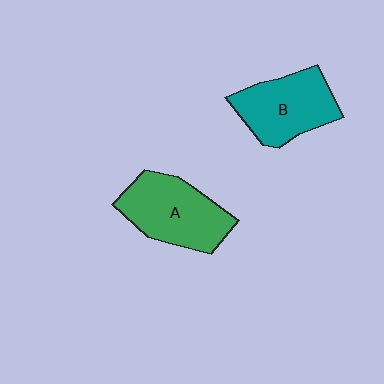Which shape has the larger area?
Shape A (green).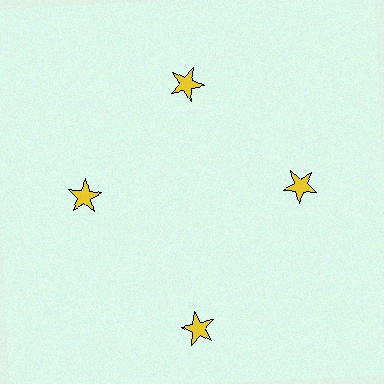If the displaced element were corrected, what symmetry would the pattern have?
It would have 4-fold rotational symmetry — the pattern would map onto itself every 90 degrees.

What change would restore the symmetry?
The symmetry would be restored by moving it inward, back onto the ring so that all 4 stars sit at equal angles and equal distance from the center.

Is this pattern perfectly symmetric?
No. The 4 yellow stars are arranged in a ring, but one element near the 6 o'clock position is pushed outward from the center, breaking the 4-fold rotational symmetry.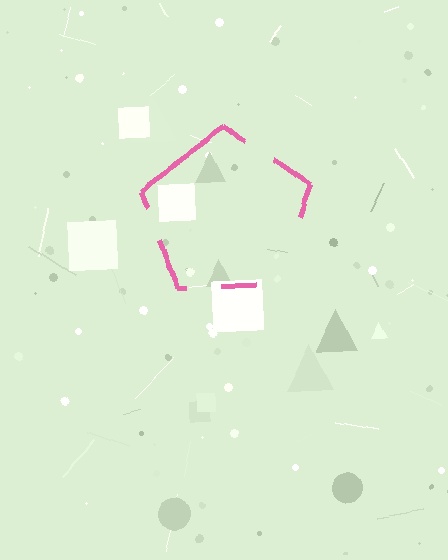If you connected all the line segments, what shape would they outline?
They would outline a pentagon.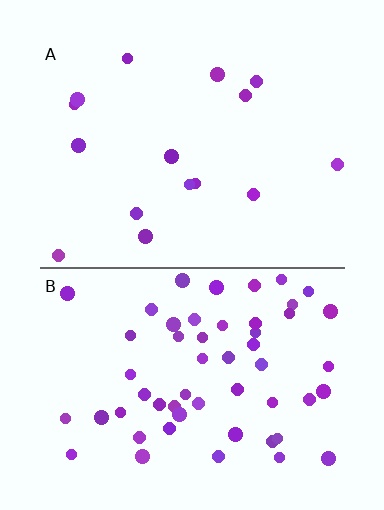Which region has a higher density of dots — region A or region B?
B (the bottom).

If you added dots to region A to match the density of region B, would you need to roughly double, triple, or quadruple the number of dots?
Approximately quadruple.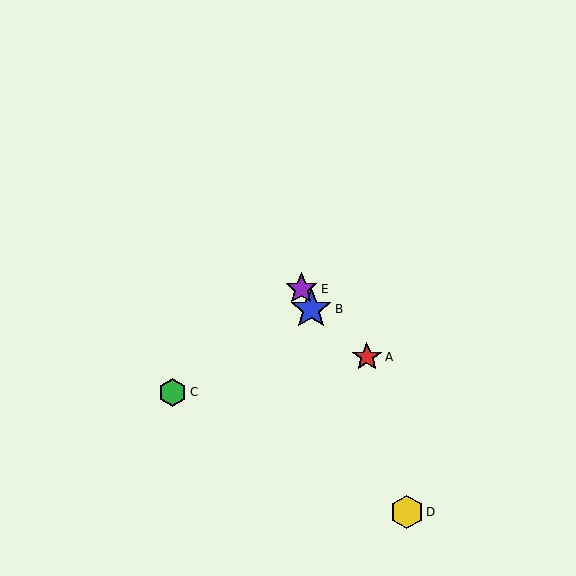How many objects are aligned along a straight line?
3 objects (B, D, E) are aligned along a straight line.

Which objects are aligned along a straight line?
Objects B, D, E are aligned along a straight line.